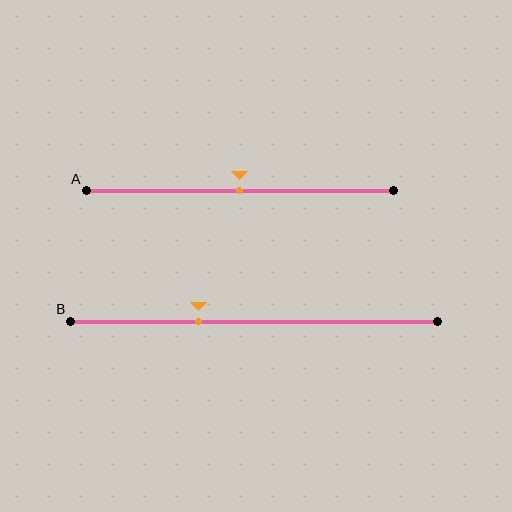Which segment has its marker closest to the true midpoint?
Segment A has its marker closest to the true midpoint.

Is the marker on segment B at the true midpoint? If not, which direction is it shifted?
No, the marker on segment B is shifted to the left by about 15% of the segment length.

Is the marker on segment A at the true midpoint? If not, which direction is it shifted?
Yes, the marker on segment A is at the true midpoint.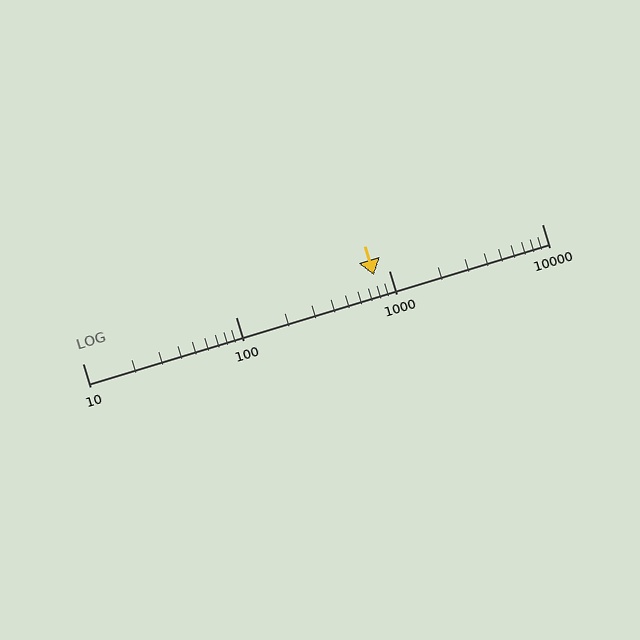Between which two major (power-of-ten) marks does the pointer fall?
The pointer is between 100 and 1000.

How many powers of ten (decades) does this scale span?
The scale spans 3 decades, from 10 to 10000.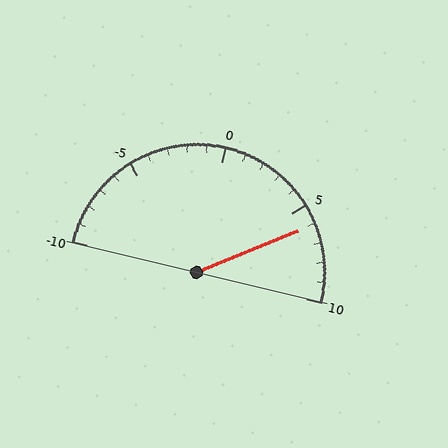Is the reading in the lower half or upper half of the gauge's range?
The reading is in the upper half of the range (-10 to 10).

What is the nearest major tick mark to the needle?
The nearest major tick mark is 5.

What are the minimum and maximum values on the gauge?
The gauge ranges from -10 to 10.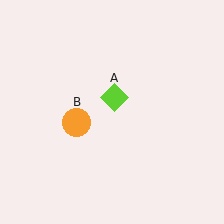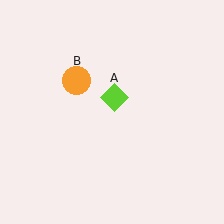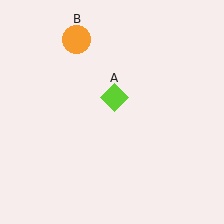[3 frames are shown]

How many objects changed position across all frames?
1 object changed position: orange circle (object B).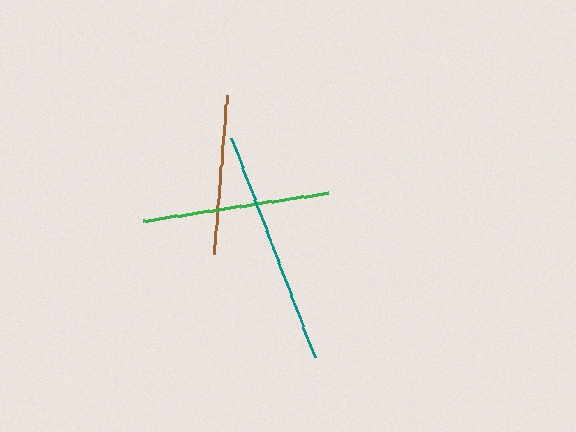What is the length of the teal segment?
The teal segment is approximately 234 pixels long.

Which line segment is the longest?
The teal line is the longest at approximately 234 pixels.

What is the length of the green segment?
The green segment is approximately 187 pixels long.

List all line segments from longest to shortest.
From longest to shortest: teal, green, brown.